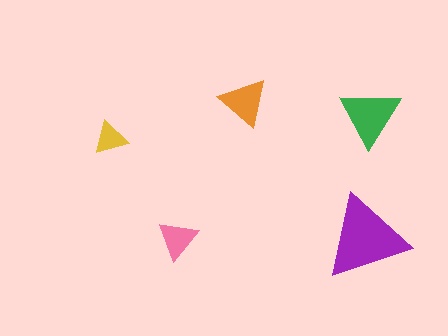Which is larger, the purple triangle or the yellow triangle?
The purple one.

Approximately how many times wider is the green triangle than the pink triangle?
About 1.5 times wider.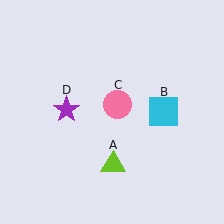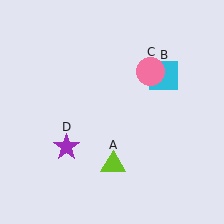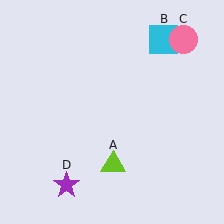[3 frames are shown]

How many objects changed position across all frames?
3 objects changed position: cyan square (object B), pink circle (object C), purple star (object D).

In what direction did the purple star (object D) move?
The purple star (object D) moved down.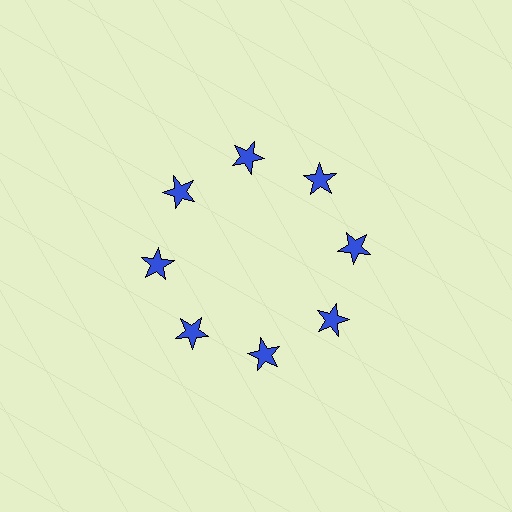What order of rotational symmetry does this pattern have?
This pattern has 8-fold rotational symmetry.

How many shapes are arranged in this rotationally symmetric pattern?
There are 8 shapes, arranged in 8 groups of 1.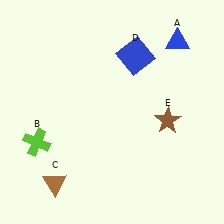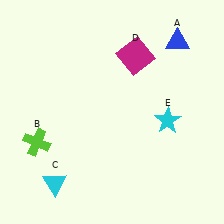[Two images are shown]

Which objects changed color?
C changed from brown to cyan. D changed from blue to magenta. E changed from brown to cyan.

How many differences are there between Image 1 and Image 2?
There are 3 differences between the two images.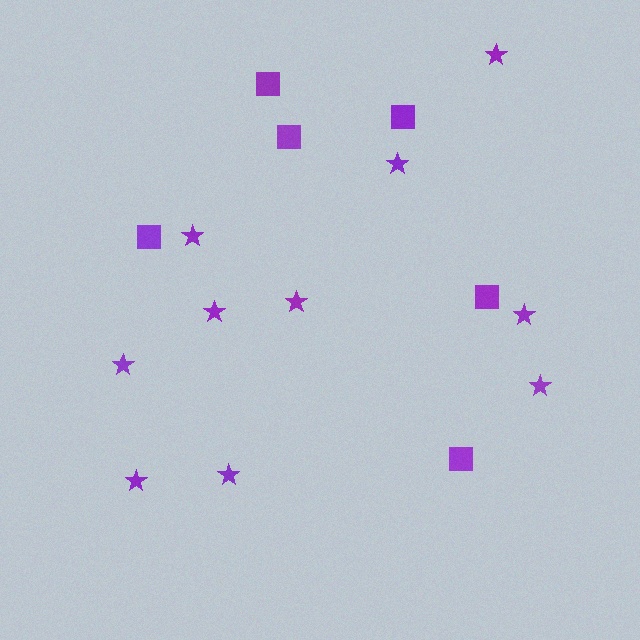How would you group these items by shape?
There are 2 groups: one group of stars (10) and one group of squares (6).